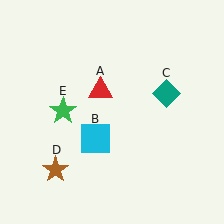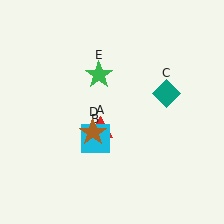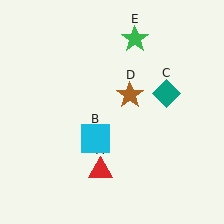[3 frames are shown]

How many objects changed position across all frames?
3 objects changed position: red triangle (object A), brown star (object D), green star (object E).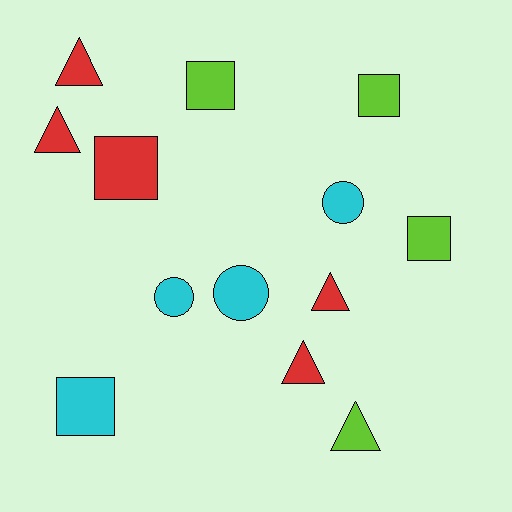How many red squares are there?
There is 1 red square.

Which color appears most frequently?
Red, with 5 objects.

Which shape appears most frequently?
Square, with 5 objects.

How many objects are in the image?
There are 13 objects.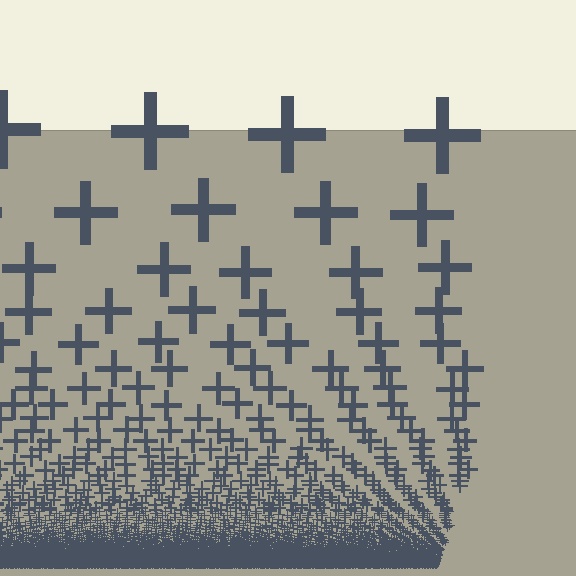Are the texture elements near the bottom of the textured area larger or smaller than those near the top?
Smaller. The gradient is inverted — elements near the bottom are smaller and denser.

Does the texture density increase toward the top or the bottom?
Density increases toward the bottom.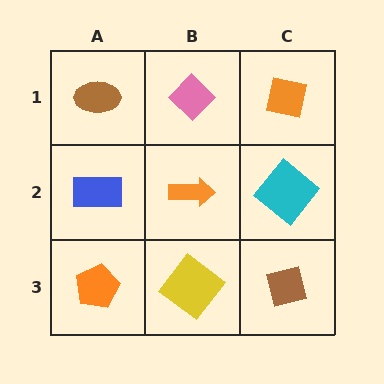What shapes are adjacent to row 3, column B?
An orange arrow (row 2, column B), an orange pentagon (row 3, column A), a brown square (row 3, column C).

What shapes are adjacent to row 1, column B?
An orange arrow (row 2, column B), a brown ellipse (row 1, column A), an orange square (row 1, column C).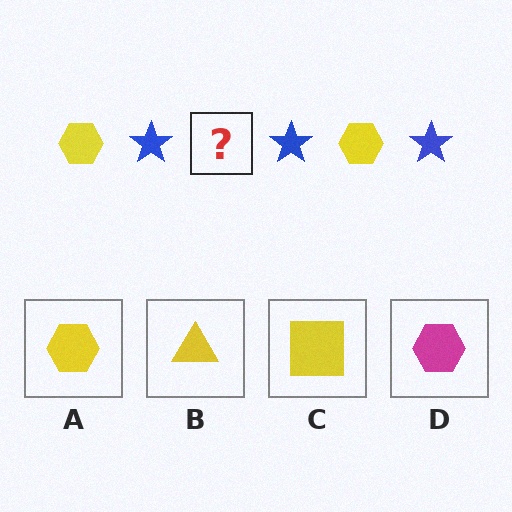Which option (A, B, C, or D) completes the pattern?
A.